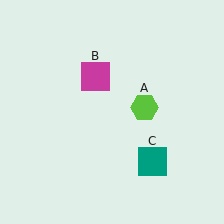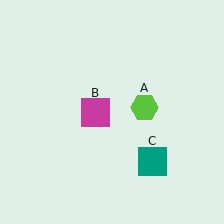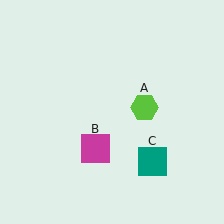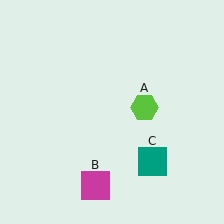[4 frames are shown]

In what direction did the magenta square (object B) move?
The magenta square (object B) moved down.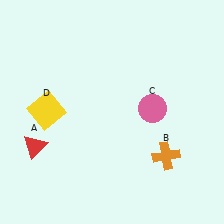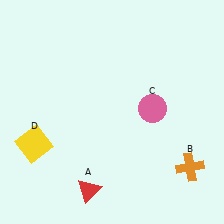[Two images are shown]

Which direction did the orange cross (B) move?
The orange cross (B) moved right.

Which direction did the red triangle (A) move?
The red triangle (A) moved right.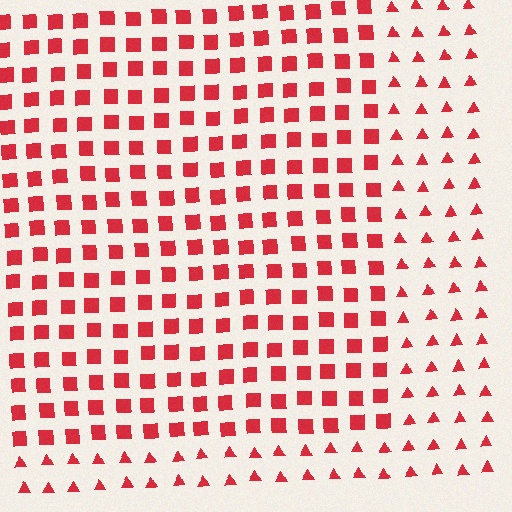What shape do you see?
I see a rectangle.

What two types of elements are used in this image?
The image uses squares inside the rectangle region and triangles outside it.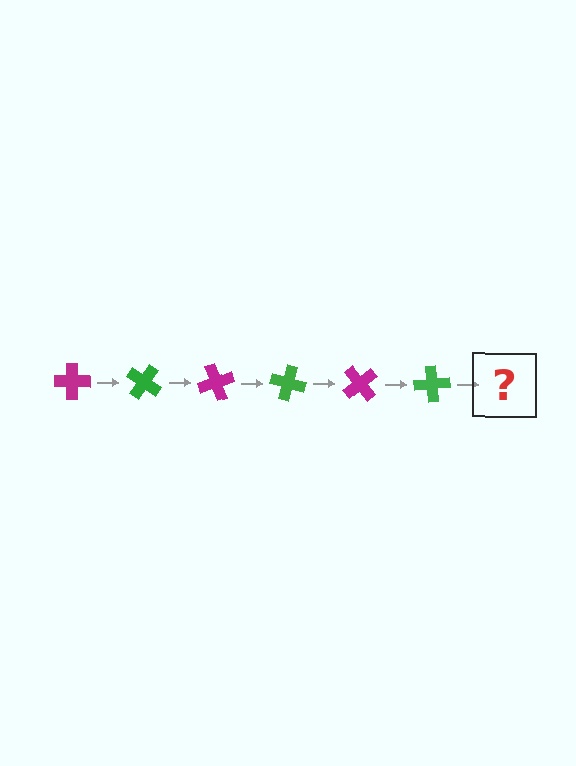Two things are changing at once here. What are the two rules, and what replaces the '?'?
The two rules are that it rotates 35 degrees each step and the color cycles through magenta and green. The '?' should be a magenta cross, rotated 210 degrees from the start.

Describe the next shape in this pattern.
It should be a magenta cross, rotated 210 degrees from the start.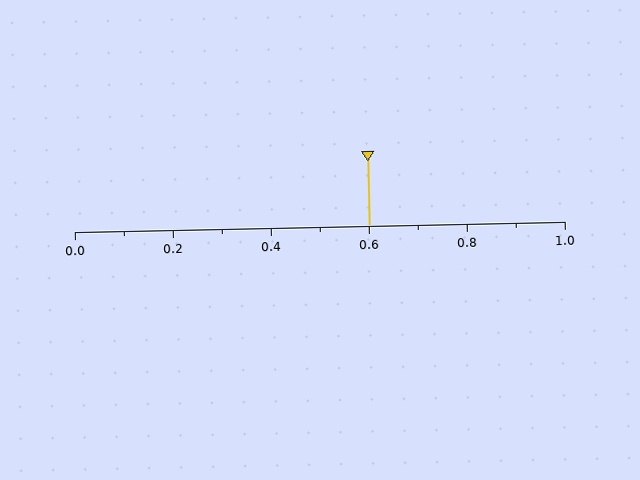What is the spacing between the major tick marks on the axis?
The major ticks are spaced 0.2 apart.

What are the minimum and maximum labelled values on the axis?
The axis runs from 0.0 to 1.0.